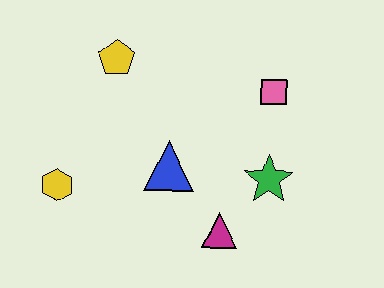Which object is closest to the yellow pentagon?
The blue triangle is closest to the yellow pentagon.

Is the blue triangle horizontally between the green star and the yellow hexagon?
Yes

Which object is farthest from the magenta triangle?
The yellow pentagon is farthest from the magenta triangle.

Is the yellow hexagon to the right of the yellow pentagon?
No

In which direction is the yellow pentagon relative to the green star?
The yellow pentagon is to the left of the green star.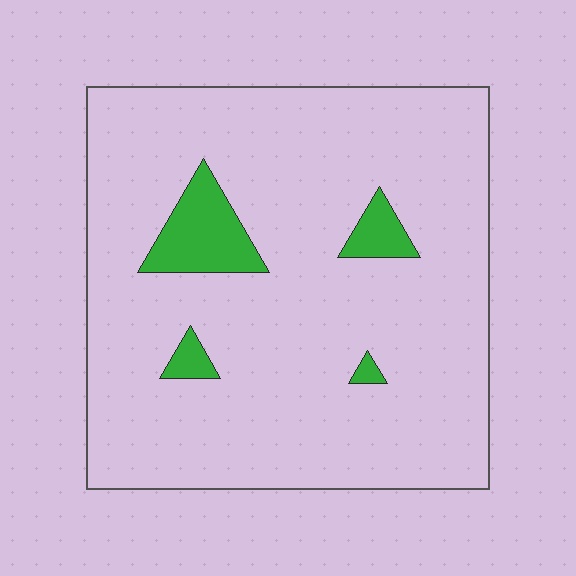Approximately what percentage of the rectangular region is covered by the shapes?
Approximately 10%.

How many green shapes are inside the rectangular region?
4.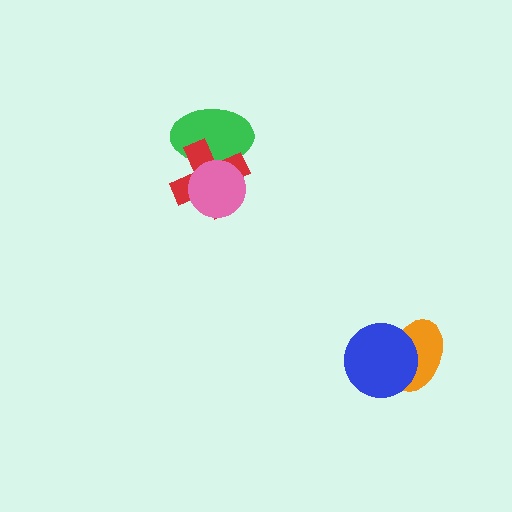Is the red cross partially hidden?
Yes, it is partially covered by another shape.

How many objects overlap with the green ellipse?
2 objects overlap with the green ellipse.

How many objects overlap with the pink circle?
2 objects overlap with the pink circle.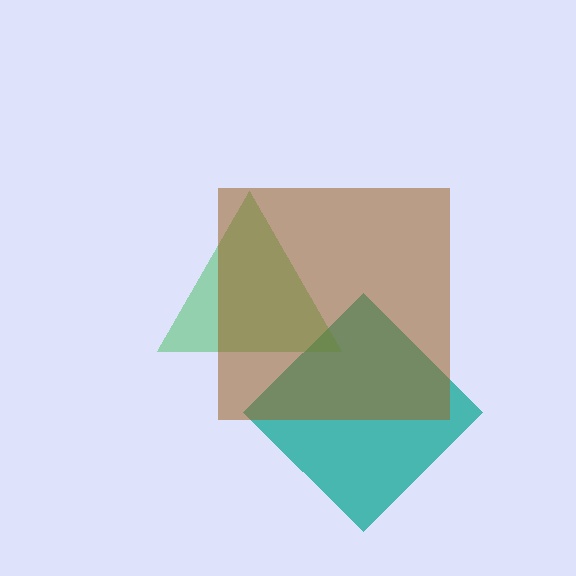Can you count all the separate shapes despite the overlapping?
Yes, there are 3 separate shapes.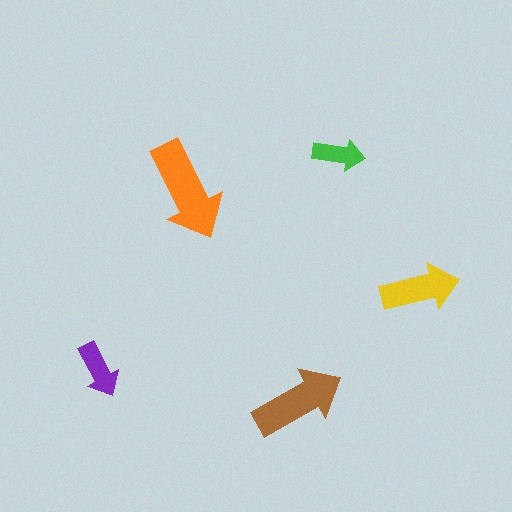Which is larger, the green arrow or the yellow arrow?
The yellow one.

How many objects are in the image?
There are 5 objects in the image.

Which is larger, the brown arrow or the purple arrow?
The brown one.